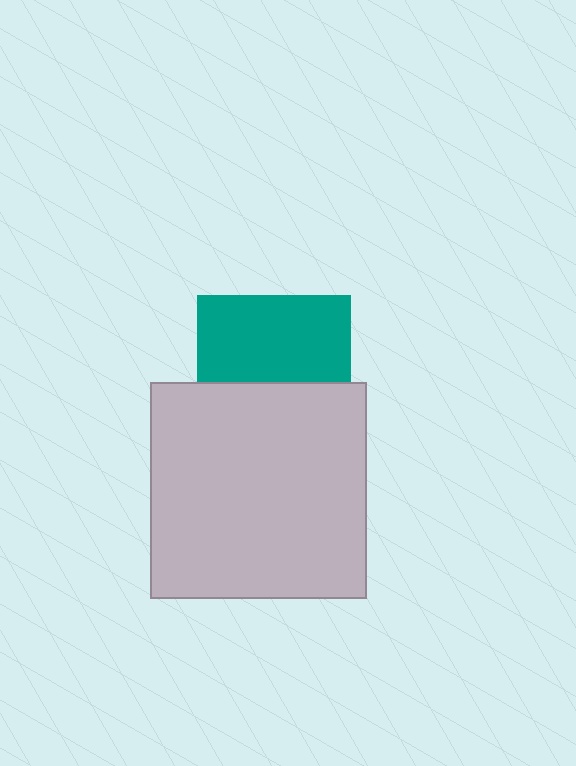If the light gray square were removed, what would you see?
You would see the complete teal square.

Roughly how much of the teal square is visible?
About half of it is visible (roughly 57%).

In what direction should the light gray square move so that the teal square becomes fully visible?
The light gray square should move down. That is the shortest direction to clear the overlap and leave the teal square fully visible.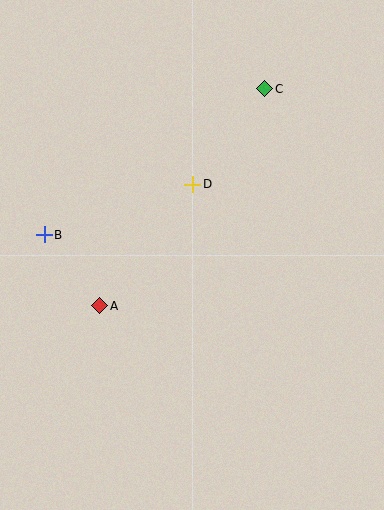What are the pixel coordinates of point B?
Point B is at (44, 235).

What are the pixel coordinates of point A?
Point A is at (100, 306).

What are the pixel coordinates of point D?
Point D is at (193, 184).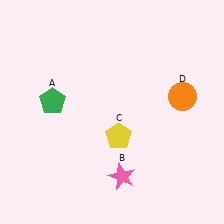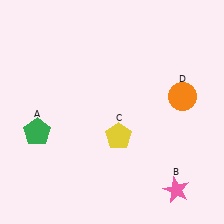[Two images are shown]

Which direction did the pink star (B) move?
The pink star (B) moved right.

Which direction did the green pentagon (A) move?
The green pentagon (A) moved down.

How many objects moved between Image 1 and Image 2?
2 objects moved between the two images.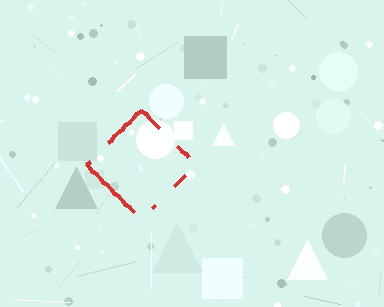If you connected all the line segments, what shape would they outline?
They would outline a diamond.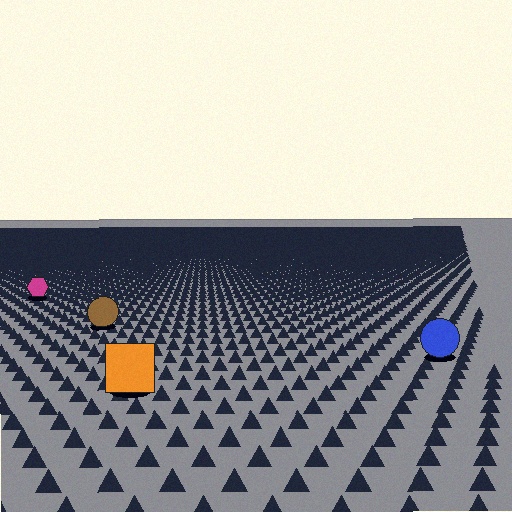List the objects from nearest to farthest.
From nearest to farthest: the orange square, the blue circle, the brown circle, the magenta hexagon.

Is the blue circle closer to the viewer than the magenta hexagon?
Yes. The blue circle is closer — you can tell from the texture gradient: the ground texture is coarser near it.